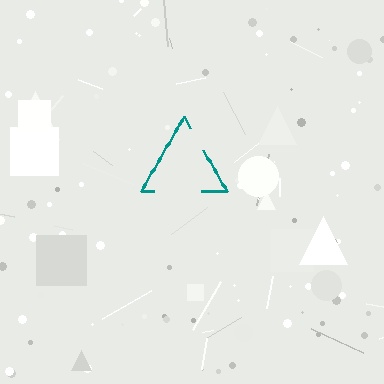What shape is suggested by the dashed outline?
The dashed outline suggests a triangle.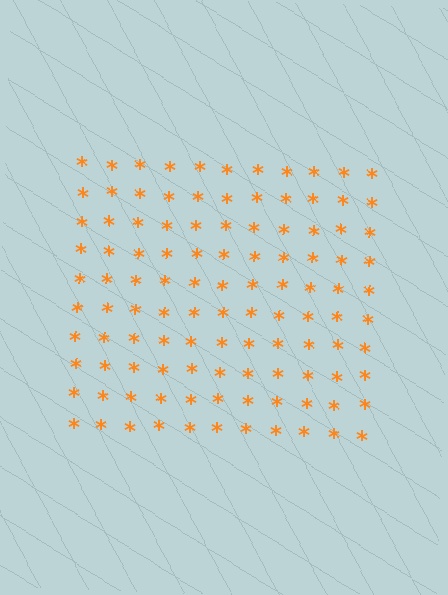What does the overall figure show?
The overall figure shows a square.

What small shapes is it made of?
It is made of small asterisks.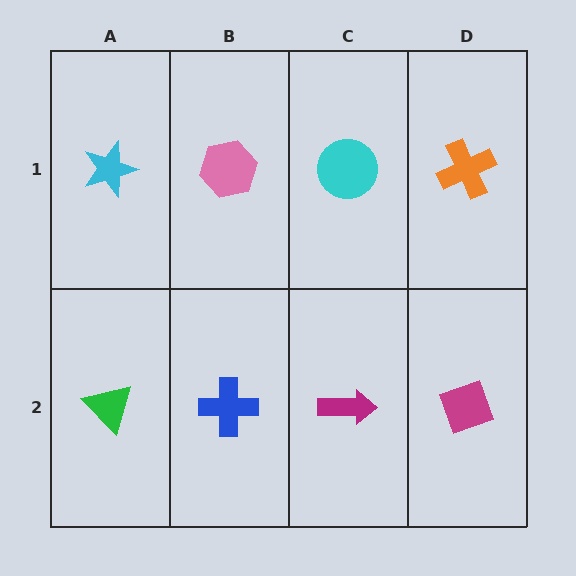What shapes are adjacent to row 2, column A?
A cyan star (row 1, column A), a blue cross (row 2, column B).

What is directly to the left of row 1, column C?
A pink hexagon.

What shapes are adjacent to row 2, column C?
A cyan circle (row 1, column C), a blue cross (row 2, column B), a magenta diamond (row 2, column D).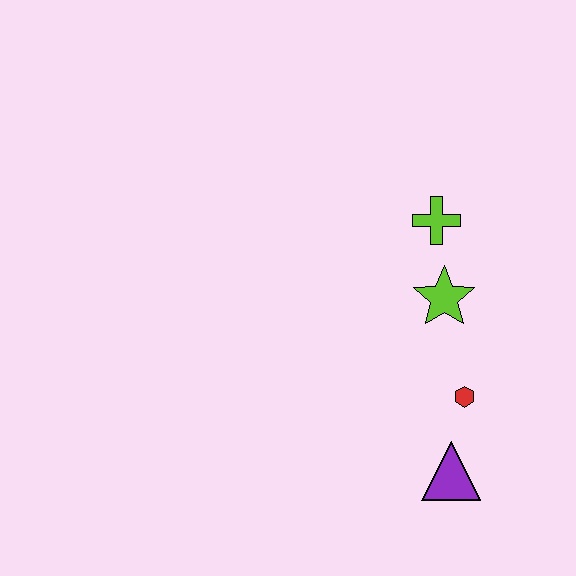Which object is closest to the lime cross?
The lime star is closest to the lime cross.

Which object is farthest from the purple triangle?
The lime cross is farthest from the purple triangle.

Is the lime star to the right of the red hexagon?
No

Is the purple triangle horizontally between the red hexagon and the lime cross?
Yes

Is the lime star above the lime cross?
No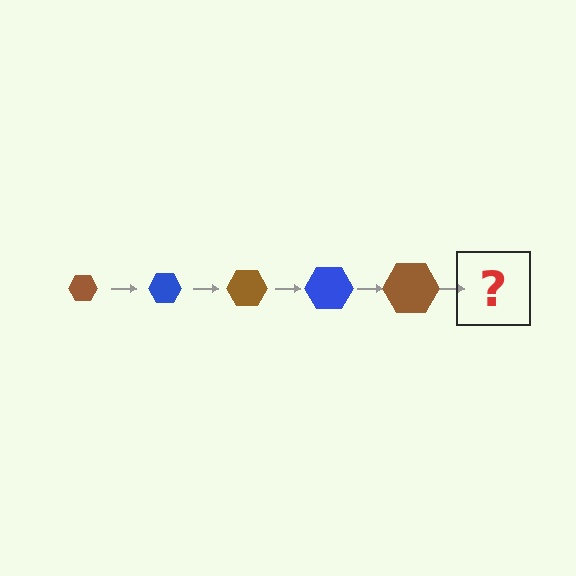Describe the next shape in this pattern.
It should be a blue hexagon, larger than the previous one.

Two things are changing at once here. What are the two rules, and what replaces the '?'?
The two rules are that the hexagon grows larger each step and the color cycles through brown and blue. The '?' should be a blue hexagon, larger than the previous one.